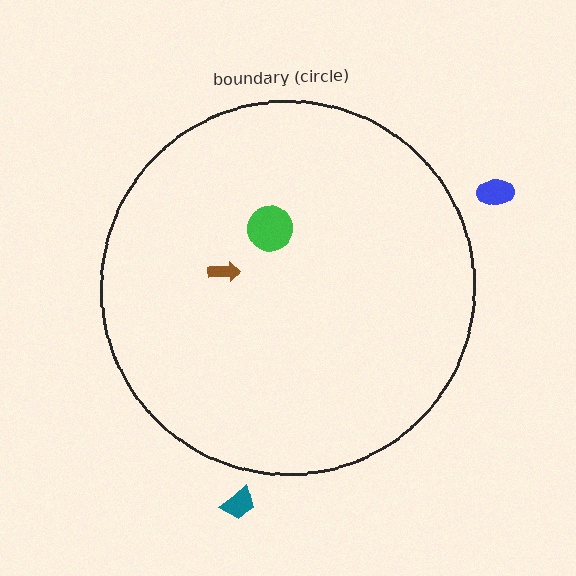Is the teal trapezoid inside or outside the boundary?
Outside.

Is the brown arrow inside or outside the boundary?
Inside.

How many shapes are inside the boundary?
2 inside, 2 outside.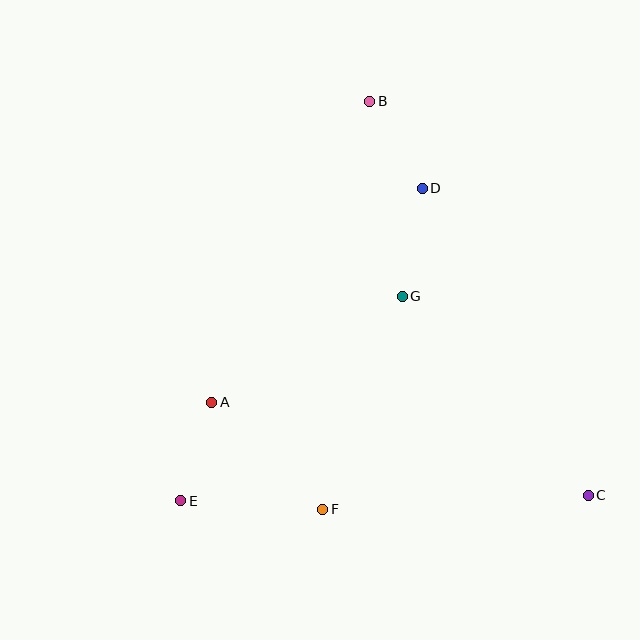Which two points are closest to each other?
Points B and D are closest to each other.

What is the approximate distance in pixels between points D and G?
The distance between D and G is approximately 110 pixels.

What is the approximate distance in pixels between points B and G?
The distance between B and G is approximately 198 pixels.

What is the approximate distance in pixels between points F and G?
The distance between F and G is approximately 227 pixels.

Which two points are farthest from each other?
Points B and C are farthest from each other.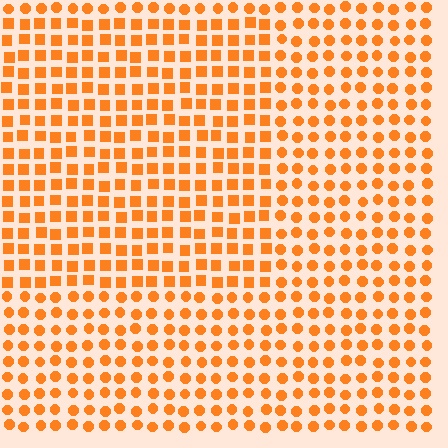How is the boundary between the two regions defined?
The boundary is defined by a change in element shape: squares inside vs. circles outside. All elements share the same color and spacing.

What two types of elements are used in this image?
The image uses squares inside the rectangle region and circles outside it.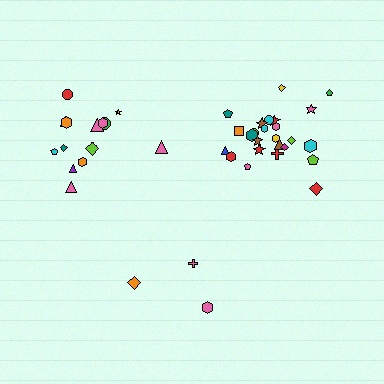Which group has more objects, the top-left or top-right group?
The top-right group.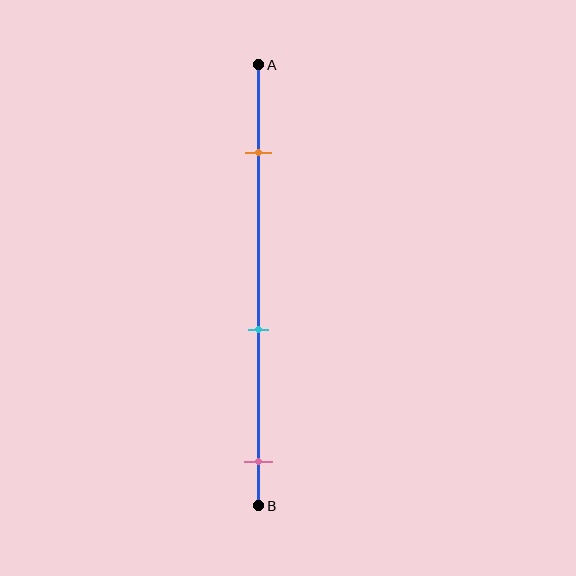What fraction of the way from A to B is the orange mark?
The orange mark is approximately 20% (0.2) of the way from A to B.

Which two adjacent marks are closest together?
The cyan and pink marks are the closest adjacent pair.